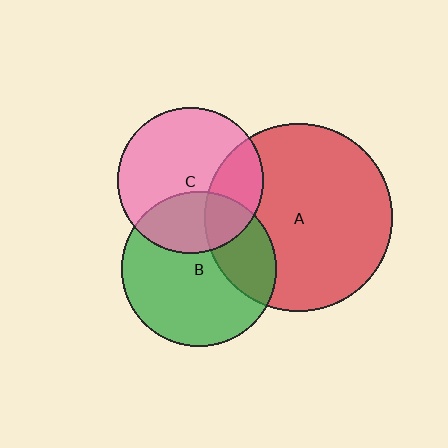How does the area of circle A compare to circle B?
Approximately 1.5 times.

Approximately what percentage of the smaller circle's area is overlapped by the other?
Approximately 30%.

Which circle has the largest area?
Circle A (red).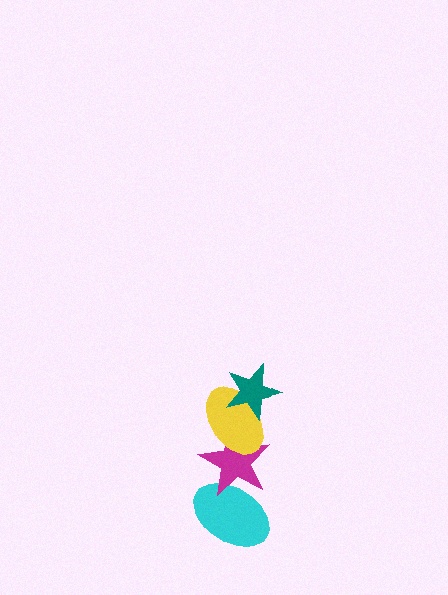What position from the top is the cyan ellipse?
The cyan ellipse is 4th from the top.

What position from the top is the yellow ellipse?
The yellow ellipse is 2nd from the top.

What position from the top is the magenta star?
The magenta star is 3rd from the top.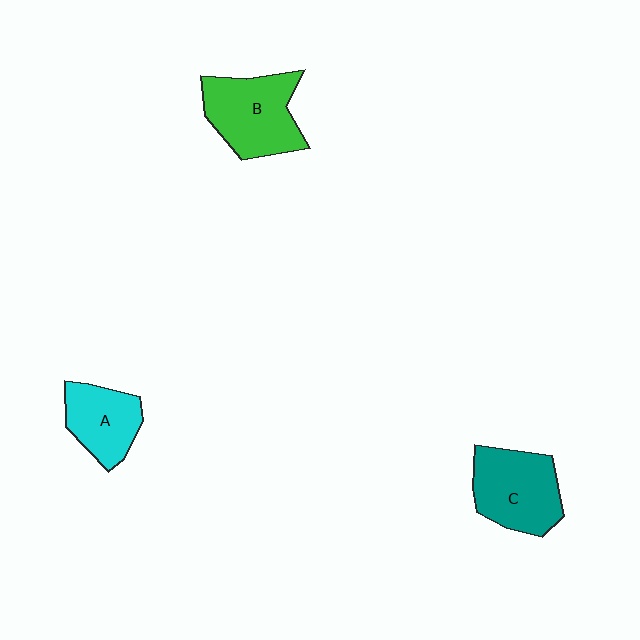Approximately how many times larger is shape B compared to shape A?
Approximately 1.4 times.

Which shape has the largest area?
Shape B (green).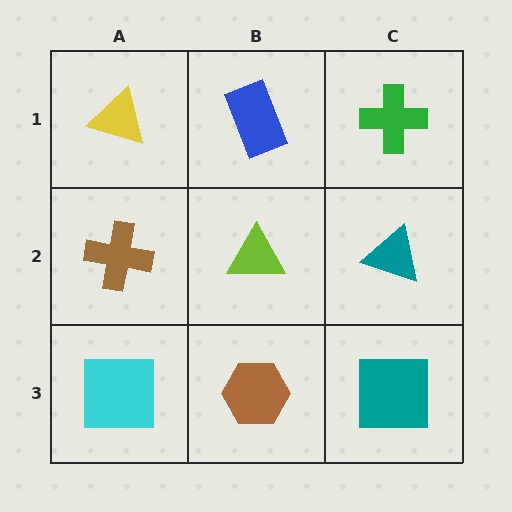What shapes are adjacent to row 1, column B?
A lime triangle (row 2, column B), a yellow triangle (row 1, column A), a green cross (row 1, column C).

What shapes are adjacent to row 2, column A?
A yellow triangle (row 1, column A), a cyan square (row 3, column A), a lime triangle (row 2, column B).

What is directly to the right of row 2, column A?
A lime triangle.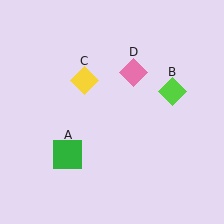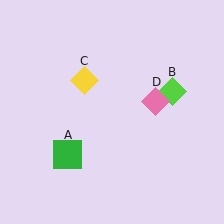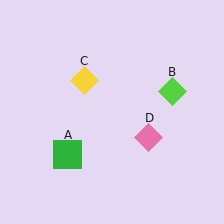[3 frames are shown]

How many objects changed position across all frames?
1 object changed position: pink diamond (object D).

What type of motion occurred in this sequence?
The pink diamond (object D) rotated clockwise around the center of the scene.